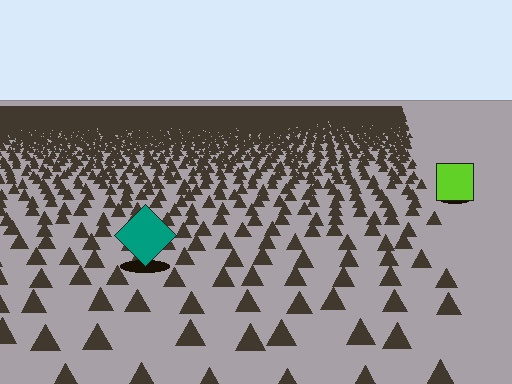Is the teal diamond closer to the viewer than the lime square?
Yes. The teal diamond is closer — you can tell from the texture gradient: the ground texture is coarser near it.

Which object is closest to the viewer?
The teal diamond is closest. The texture marks near it are larger and more spread out.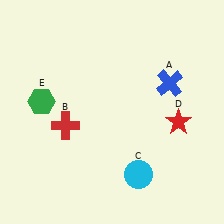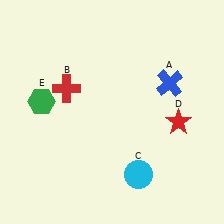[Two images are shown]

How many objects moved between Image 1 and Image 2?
1 object moved between the two images.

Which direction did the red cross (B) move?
The red cross (B) moved up.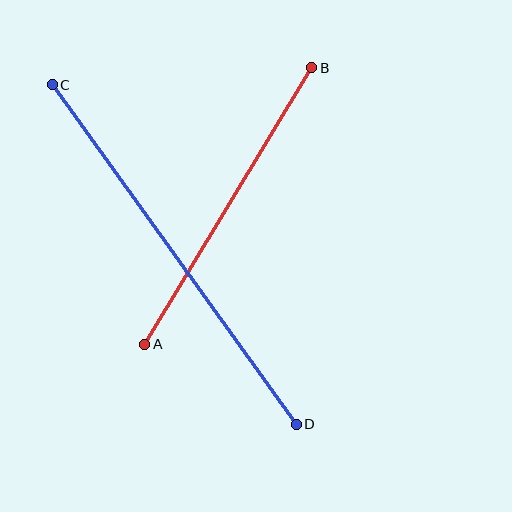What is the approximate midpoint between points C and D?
The midpoint is at approximately (174, 255) pixels.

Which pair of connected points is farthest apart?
Points C and D are farthest apart.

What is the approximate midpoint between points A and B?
The midpoint is at approximately (228, 206) pixels.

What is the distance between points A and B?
The distance is approximately 323 pixels.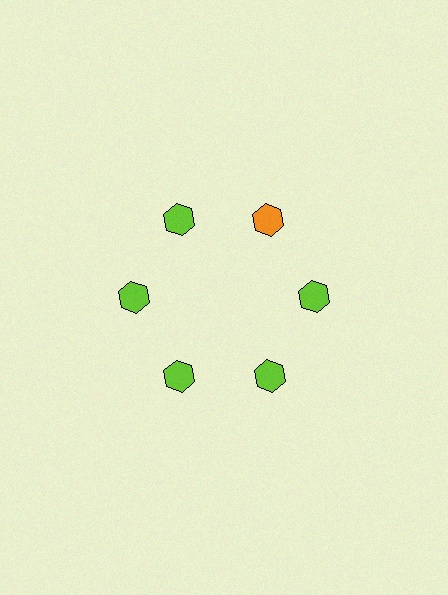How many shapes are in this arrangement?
There are 6 shapes arranged in a ring pattern.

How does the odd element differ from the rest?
It has a different color: orange instead of lime.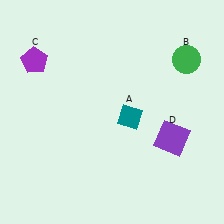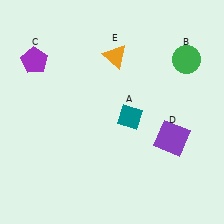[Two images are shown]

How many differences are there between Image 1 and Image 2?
There is 1 difference between the two images.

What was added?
An orange triangle (E) was added in Image 2.